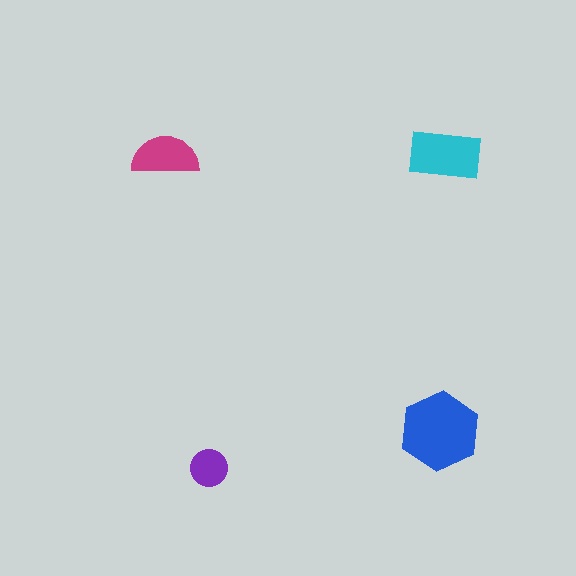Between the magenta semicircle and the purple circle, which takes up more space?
The magenta semicircle.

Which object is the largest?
The blue hexagon.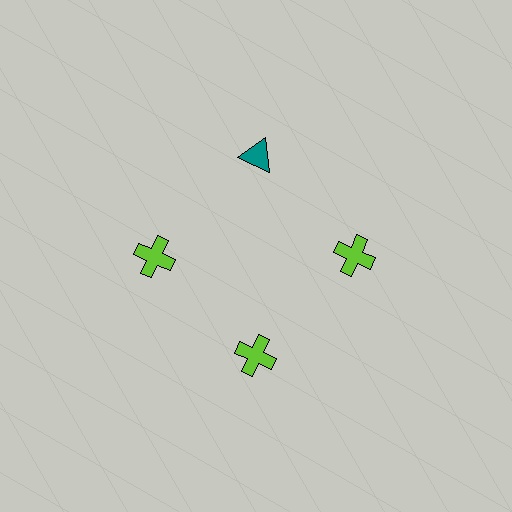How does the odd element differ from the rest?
It differs in both color (teal instead of lime) and shape (triangle instead of cross).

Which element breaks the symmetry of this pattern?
The teal triangle at roughly the 12 o'clock position breaks the symmetry. All other shapes are lime crosses.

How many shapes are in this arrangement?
There are 4 shapes arranged in a ring pattern.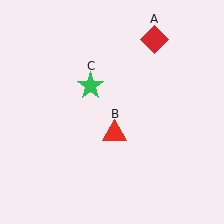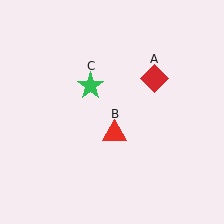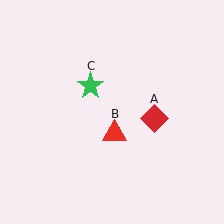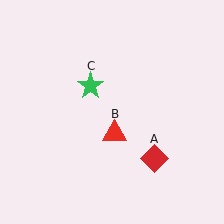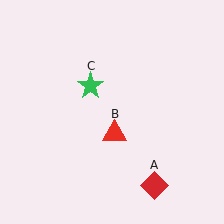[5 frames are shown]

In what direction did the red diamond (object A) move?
The red diamond (object A) moved down.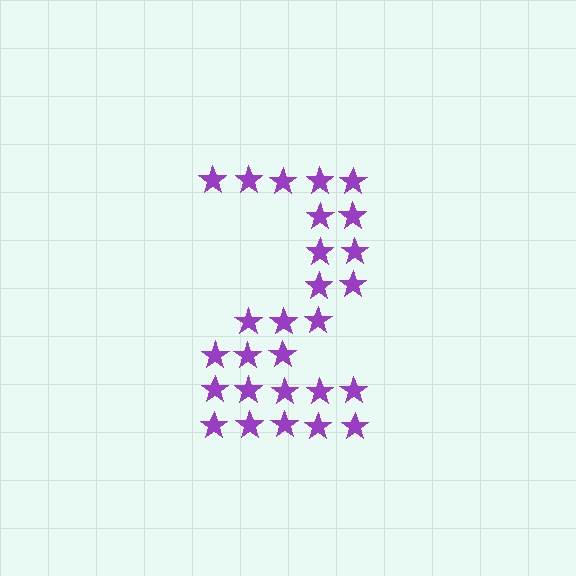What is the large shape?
The large shape is the digit 2.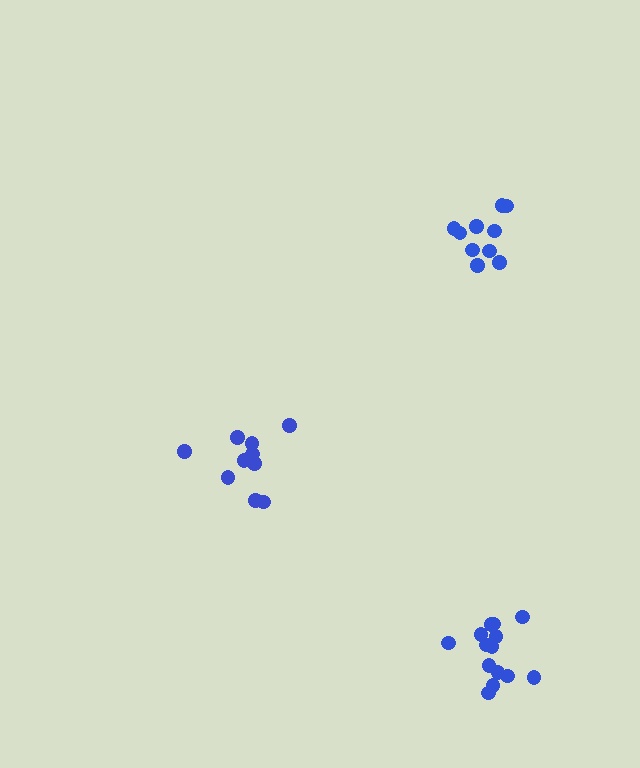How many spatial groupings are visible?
There are 3 spatial groupings.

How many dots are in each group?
Group 1: 12 dots, Group 2: 10 dots, Group 3: 14 dots (36 total).